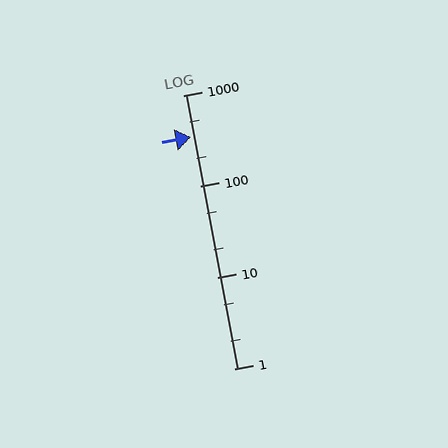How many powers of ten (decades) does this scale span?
The scale spans 3 decades, from 1 to 1000.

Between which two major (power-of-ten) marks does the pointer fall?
The pointer is between 100 and 1000.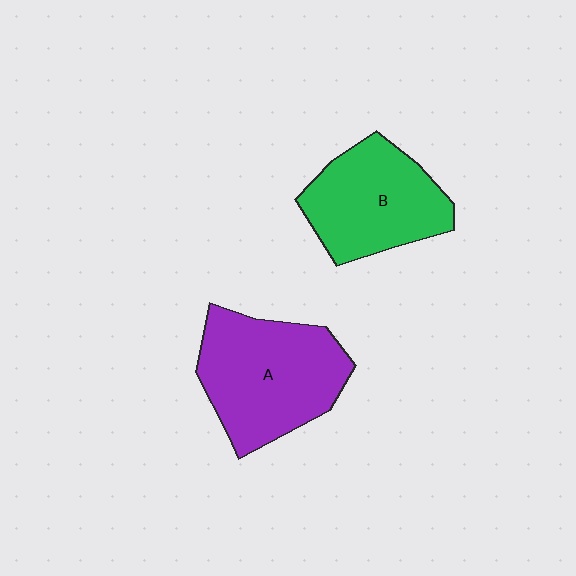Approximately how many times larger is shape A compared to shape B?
Approximately 1.2 times.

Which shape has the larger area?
Shape A (purple).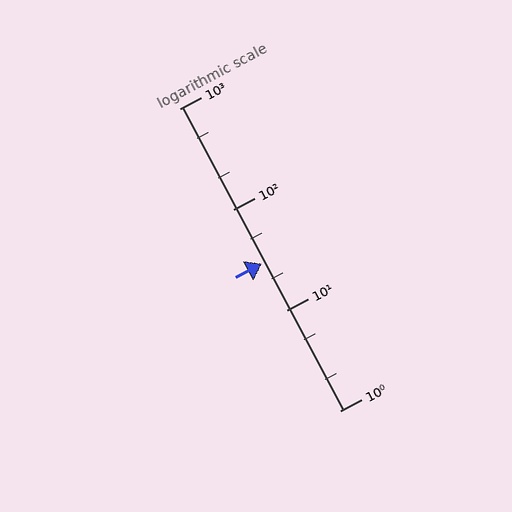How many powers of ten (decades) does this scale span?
The scale spans 3 decades, from 1 to 1000.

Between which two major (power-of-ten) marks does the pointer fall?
The pointer is between 10 and 100.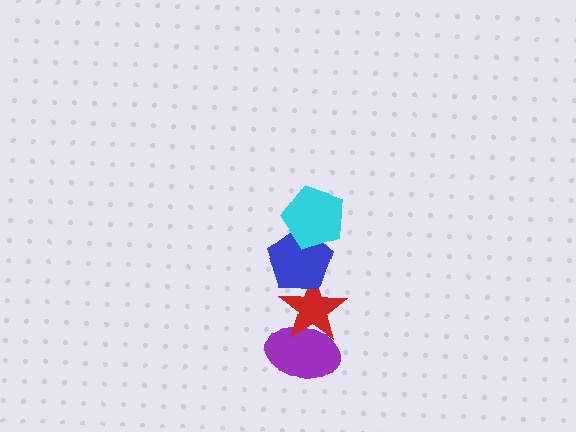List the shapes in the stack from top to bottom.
From top to bottom: the cyan pentagon, the blue pentagon, the red star, the purple ellipse.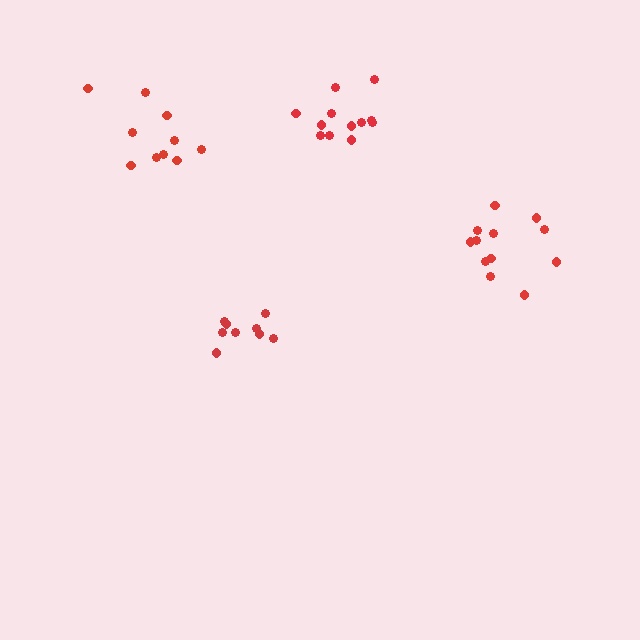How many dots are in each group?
Group 1: 12 dots, Group 2: 9 dots, Group 3: 12 dots, Group 4: 10 dots (43 total).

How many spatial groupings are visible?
There are 4 spatial groupings.